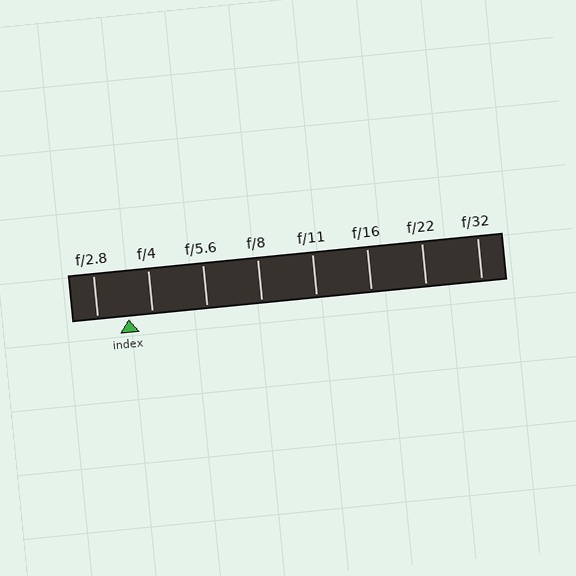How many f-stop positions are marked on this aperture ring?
There are 8 f-stop positions marked.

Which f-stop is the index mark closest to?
The index mark is closest to f/4.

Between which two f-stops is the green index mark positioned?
The index mark is between f/2.8 and f/4.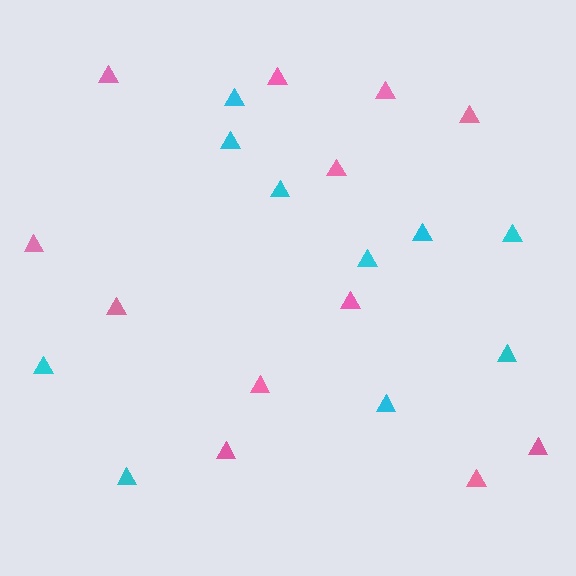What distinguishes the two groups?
There are 2 groups: one group of pink triangles (12) and one group of cyan triangles (10).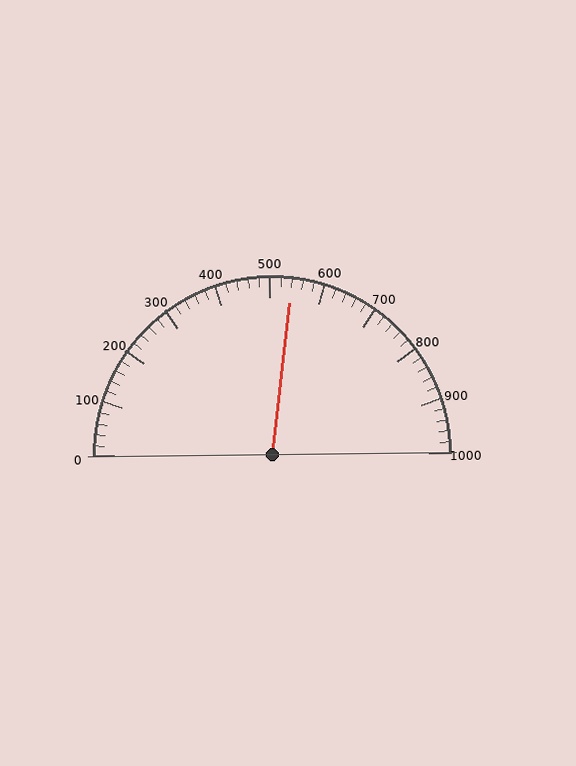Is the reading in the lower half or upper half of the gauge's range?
The reading is in the upper half of the range (0 to 1000).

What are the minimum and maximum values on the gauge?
The gauge ranges from 0 to 1000.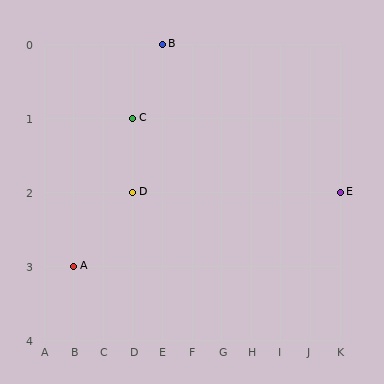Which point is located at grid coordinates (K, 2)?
Point E is at (K, 2).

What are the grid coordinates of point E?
Point E is at grid coordinates (K, 2).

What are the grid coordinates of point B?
Point B is at grid coordinates (E, 0).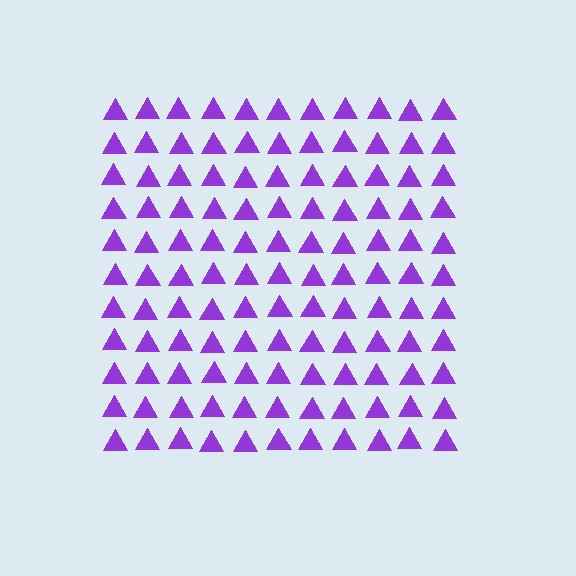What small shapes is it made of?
It is made of small triangles.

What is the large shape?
The large shape is a square.